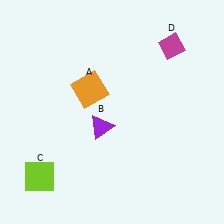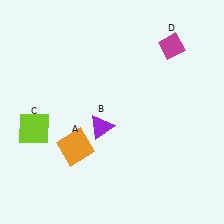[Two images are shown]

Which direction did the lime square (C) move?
The lime square (C) moved up.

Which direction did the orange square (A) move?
The orange square (A) moved down.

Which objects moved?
The objects that moved are: the orange square (A), the lime square (C).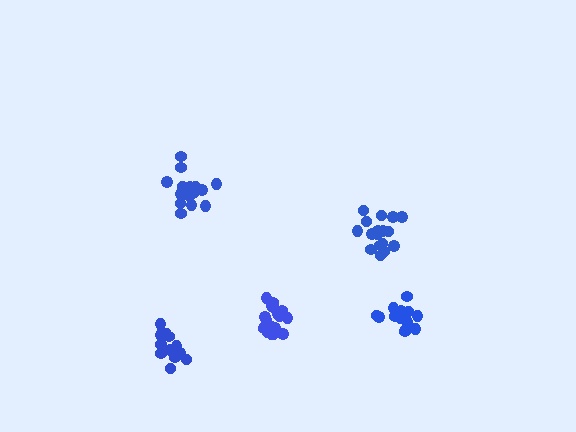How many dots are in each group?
Group 1: 18 dots, Group 2: 18 dots, Group 3: 18 dots, Group 4: 13 dots, Group 5: 14 dots (81 total).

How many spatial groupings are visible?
There are 5 spatial groupings.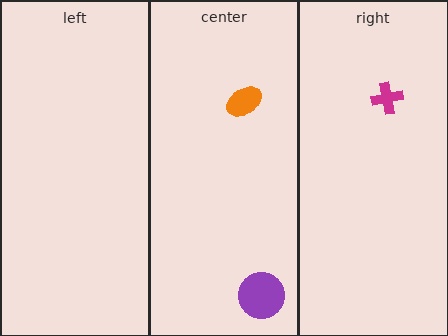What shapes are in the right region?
The magenta cross.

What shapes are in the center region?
The purple circle, the orange ellipse.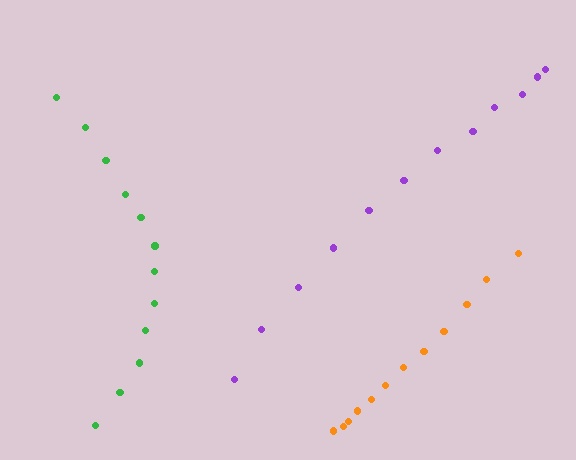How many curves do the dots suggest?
There are 3 distinct paths.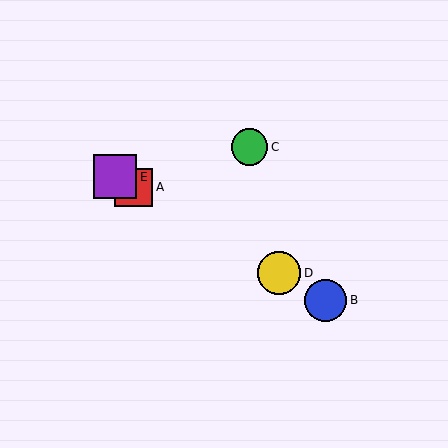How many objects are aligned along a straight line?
4 objects (A, B, D, E) are aligned along a straight line.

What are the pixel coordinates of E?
Object E is at (115, 177).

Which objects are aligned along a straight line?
Objects A, B, D, E are aligned along a straight line.